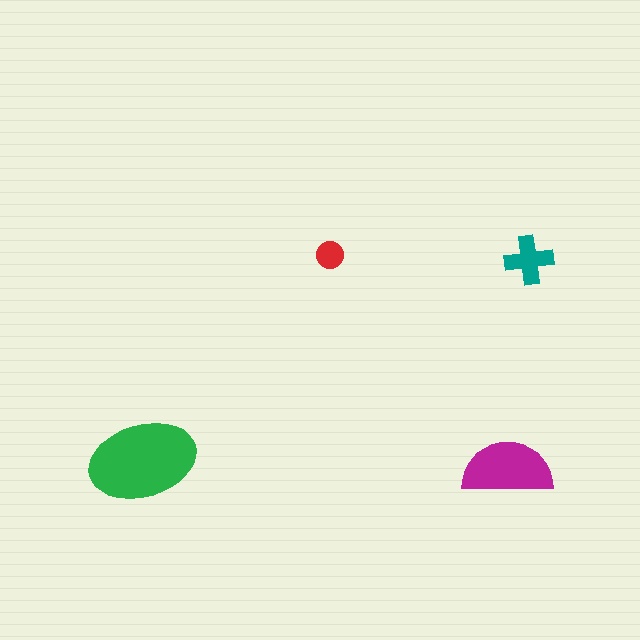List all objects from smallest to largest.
The red circle, the teal cross, the magenta semicircle, the green ellipse.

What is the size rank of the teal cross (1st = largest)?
3rd.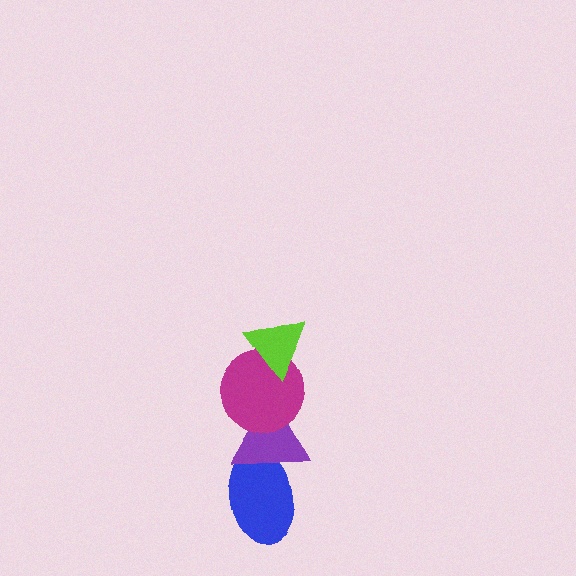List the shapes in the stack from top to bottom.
From top to bottom: the lime triangle, the magenta circle, the purple triangle, the blue ellipse.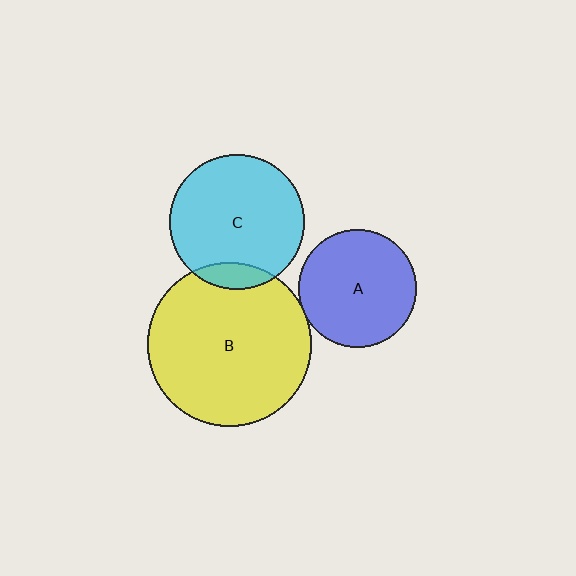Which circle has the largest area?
Circle B (yellow).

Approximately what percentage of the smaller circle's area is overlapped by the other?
Approximately 10%.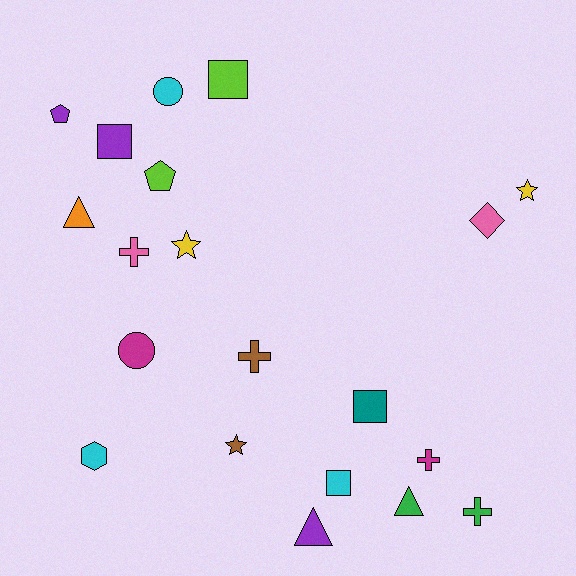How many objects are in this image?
There are 20 objects.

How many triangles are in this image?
There are 3 triangles.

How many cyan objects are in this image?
There are 3 cyan objects.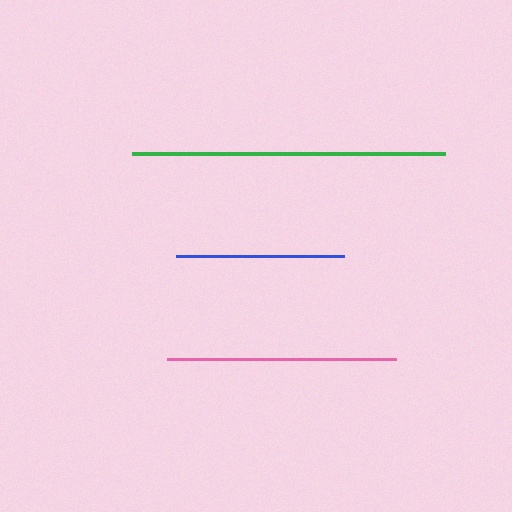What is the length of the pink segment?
The pink segment is approximately 229 pixels long.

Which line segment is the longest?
The green line is the longest at approximately 313 pixels.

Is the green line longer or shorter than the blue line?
The green line is longer than the blue line.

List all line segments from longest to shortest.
From longest to shortest: green, pink, blue.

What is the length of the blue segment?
The blue segment is approximately 169 pixels long.